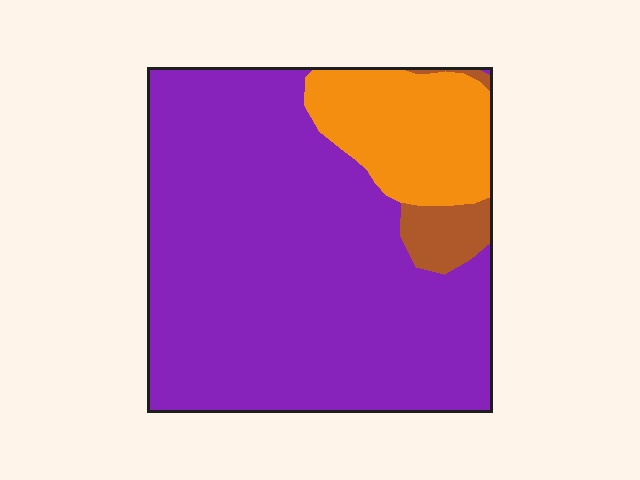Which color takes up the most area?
Purple, at roughly 80%.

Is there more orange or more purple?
Purple.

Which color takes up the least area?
Brown, at roughly 5%.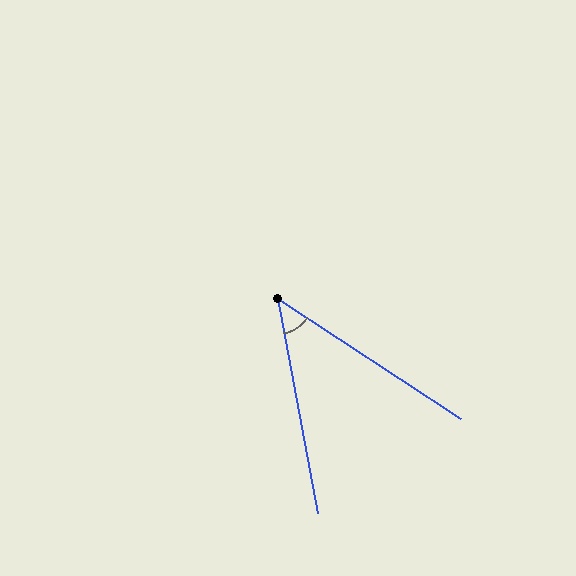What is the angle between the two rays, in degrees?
Approximately 46 degrees.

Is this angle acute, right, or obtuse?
It is acute.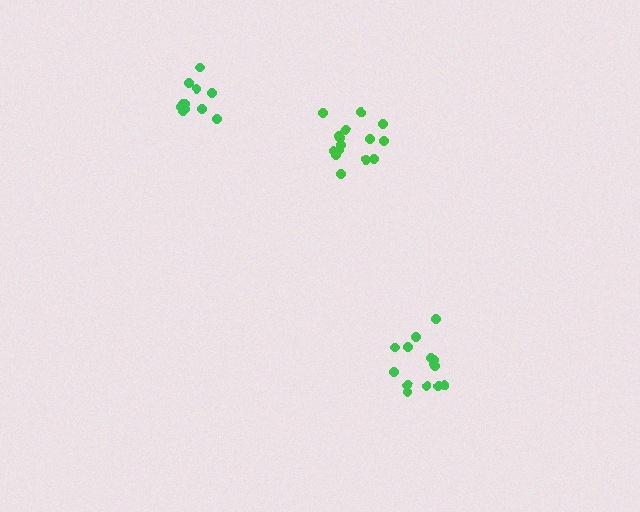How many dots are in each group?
Group 1: 11 dots, Group 2: 16 dots, Group 3: 14 dots (41 total).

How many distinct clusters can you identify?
There are 3 distinct clusters.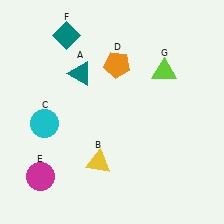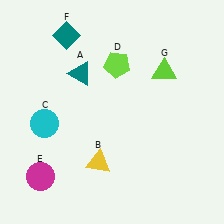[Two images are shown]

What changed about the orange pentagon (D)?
In Image 1, D is orange. In Image 2, it changed to lime.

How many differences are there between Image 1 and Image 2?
There is 1 difference between the two images.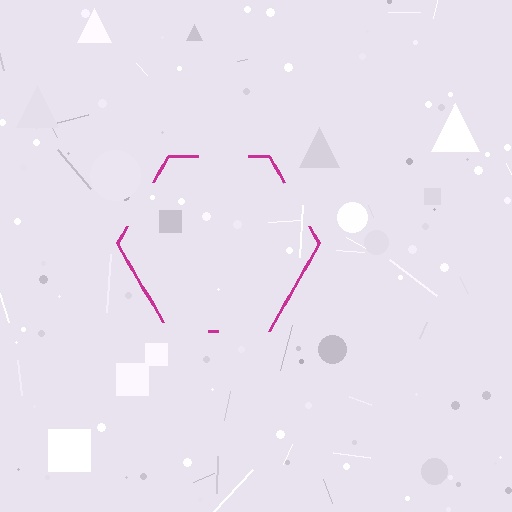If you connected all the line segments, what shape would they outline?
They would outline a hexagon.